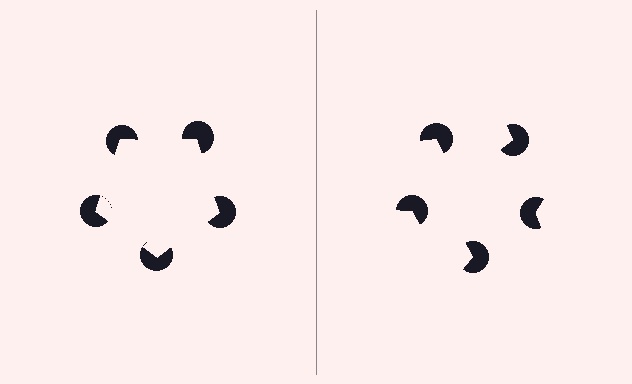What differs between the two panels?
The pac-man discs are positioned identically on both sides; only the wedge orientations differ. On the left they align to a pentagon; on the right they are misaligned.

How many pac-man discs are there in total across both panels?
10 — 5 on each side.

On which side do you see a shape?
An illusory pentagon appears on the left side. On the right side the wedge cuts are rotated, so no coherent shape forms.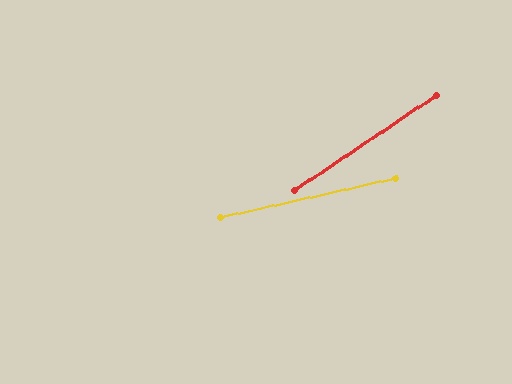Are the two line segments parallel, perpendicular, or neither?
Neither parallel nor perpendicular — they differ by about 21°.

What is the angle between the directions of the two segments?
Approximately 21 degrees.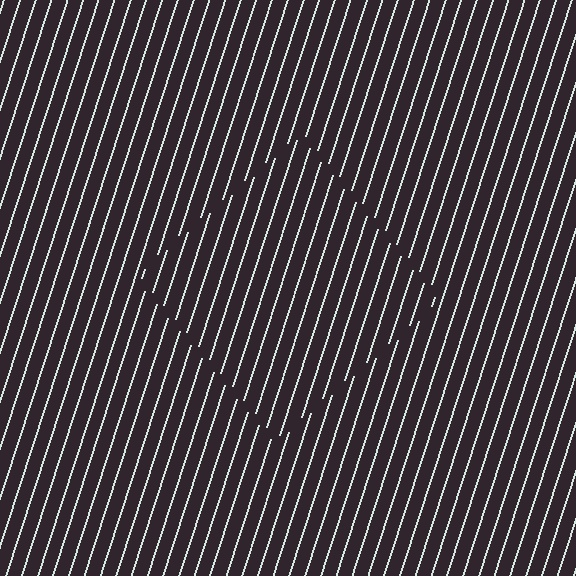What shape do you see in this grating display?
An illusory square. The interior of the shape contains the same grating, shifted by half a period — the contour is defined by the phase discontinuity where line-ends from the inner and outer gratings abut.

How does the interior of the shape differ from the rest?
The interior of the shape contains the same grating, shifted by half a period — the contour is defined by the phase discontinuity where line-ends from the inner and outer gratings abut.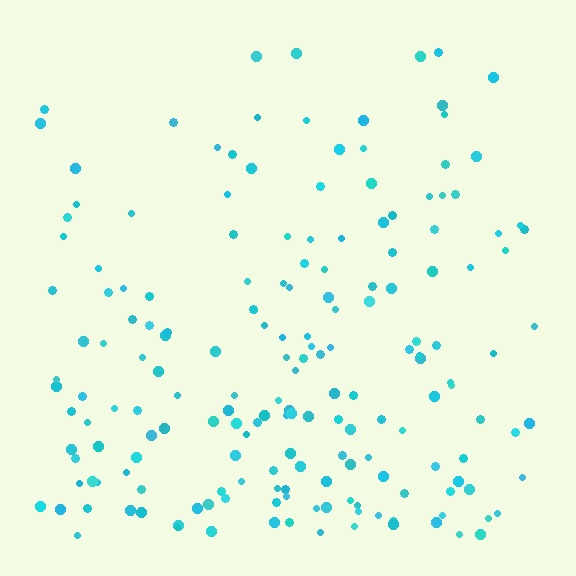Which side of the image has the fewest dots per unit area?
The top.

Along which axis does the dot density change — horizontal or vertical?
Vertical.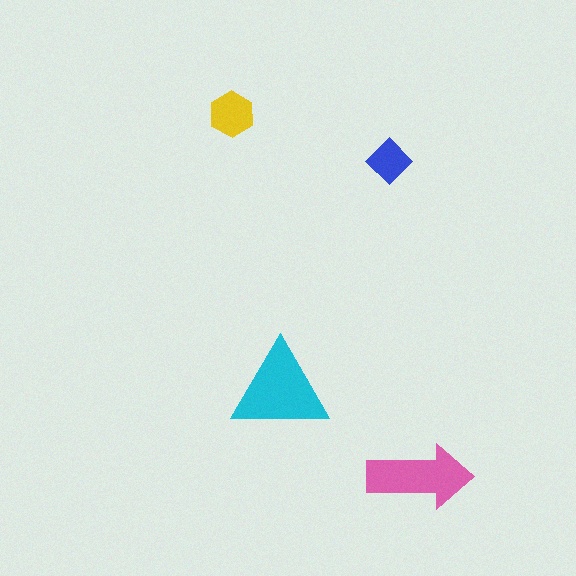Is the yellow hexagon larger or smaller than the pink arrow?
Smaller.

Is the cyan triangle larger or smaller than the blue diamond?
Larger.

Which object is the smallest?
The blue diamond.